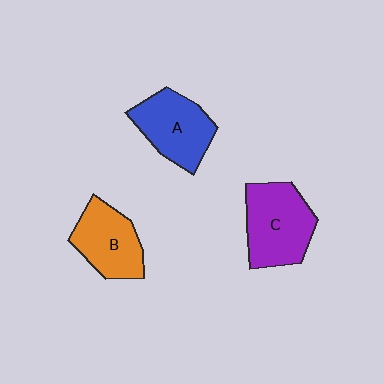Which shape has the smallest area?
Shape B (orange).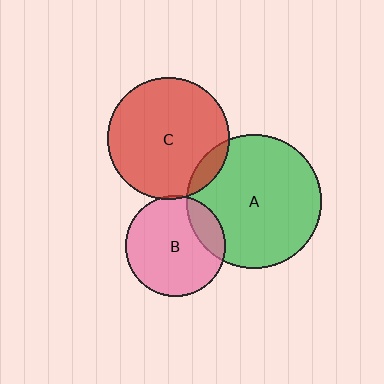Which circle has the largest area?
Circle A (green).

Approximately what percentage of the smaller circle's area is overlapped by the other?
Approximately 10%.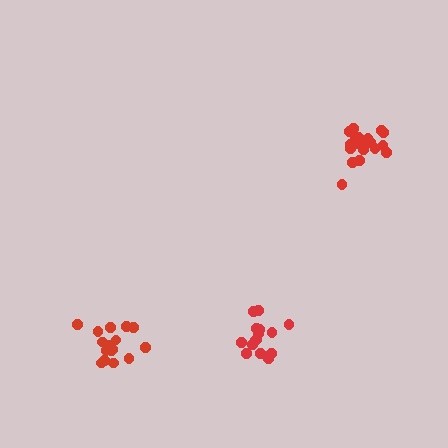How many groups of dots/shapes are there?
There are 3 groups.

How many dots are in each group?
Group 1: 15 dots, Group 2: 20 dots, Group 3: 17 dots (52 total).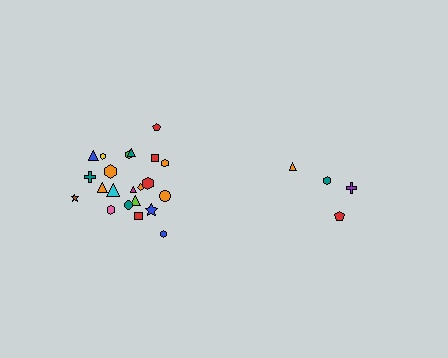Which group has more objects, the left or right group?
The left group.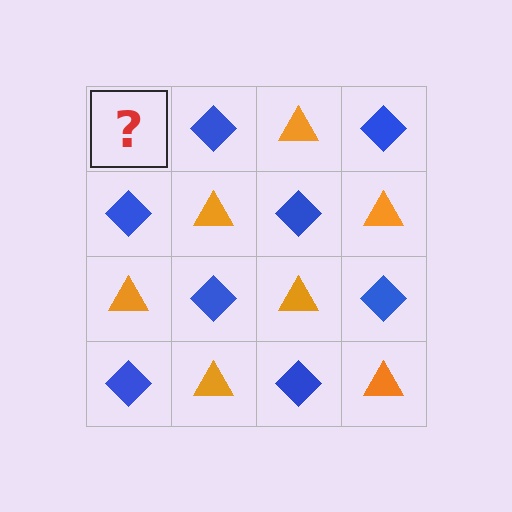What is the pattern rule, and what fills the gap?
The rule is that it alternates orange triangle and blue diamond in a checkerboard pattern. The gap should be filled with an orange triangle.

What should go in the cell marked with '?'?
The missing cell should contain an orange triangle.